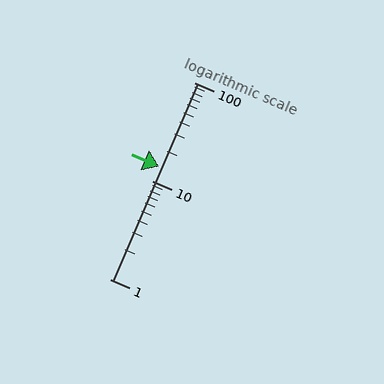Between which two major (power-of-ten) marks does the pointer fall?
The pointer is between 10 and 100.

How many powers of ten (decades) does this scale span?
The scale spans 2 decades, from 1 to 100.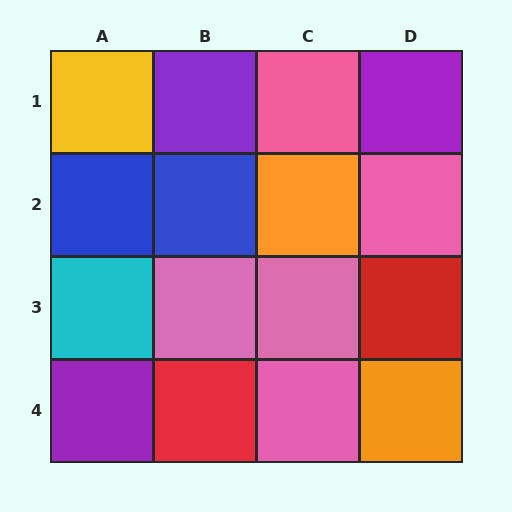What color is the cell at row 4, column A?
Purple.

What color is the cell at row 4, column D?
Orange.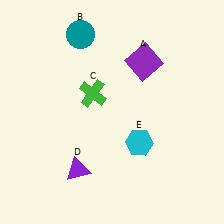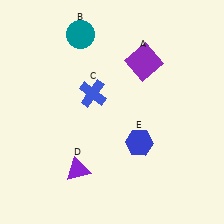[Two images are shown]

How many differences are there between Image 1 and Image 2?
There are 2 differences between the two images.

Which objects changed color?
C changed from green to blue. E changed from cyan to blue.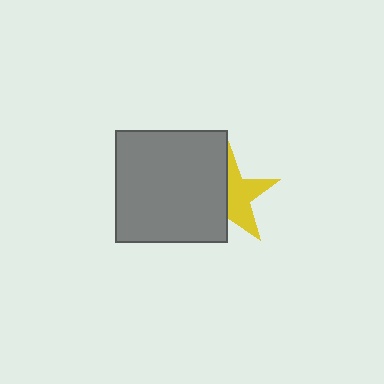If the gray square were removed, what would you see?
You would see the complete yellow star.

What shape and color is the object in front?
The object in front is a gray square.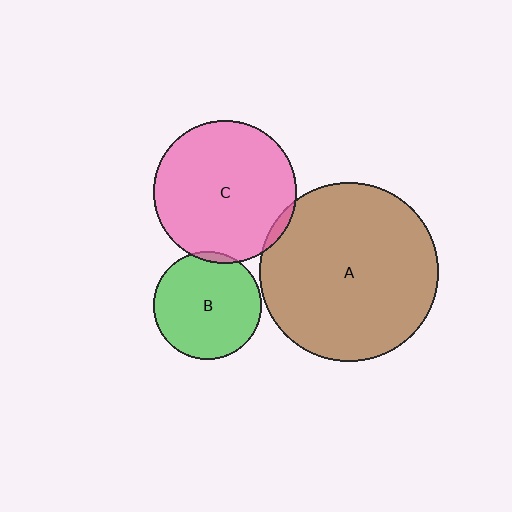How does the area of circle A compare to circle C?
Approximately 1.6 times.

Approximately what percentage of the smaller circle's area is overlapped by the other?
Approximately 5%.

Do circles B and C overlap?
Yes.